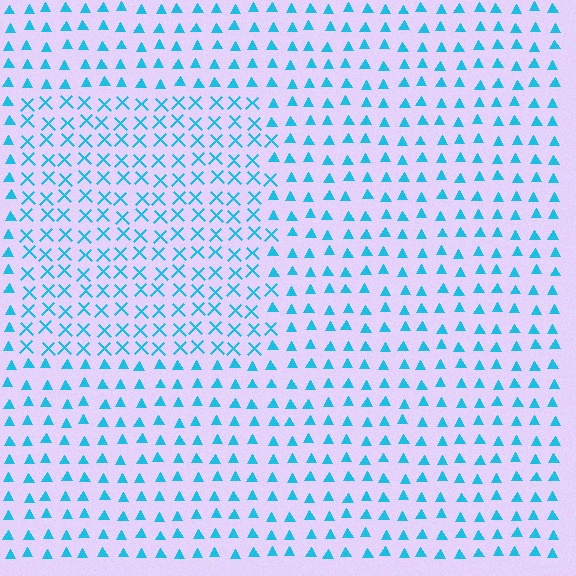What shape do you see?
I see a rectangle.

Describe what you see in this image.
The image is filled with small cyan elements arranged in a uniform grid. A rectangle-shaped region contains X marks, while the surrounding area contains triangles. The boundary is defined purely by the change in element shape.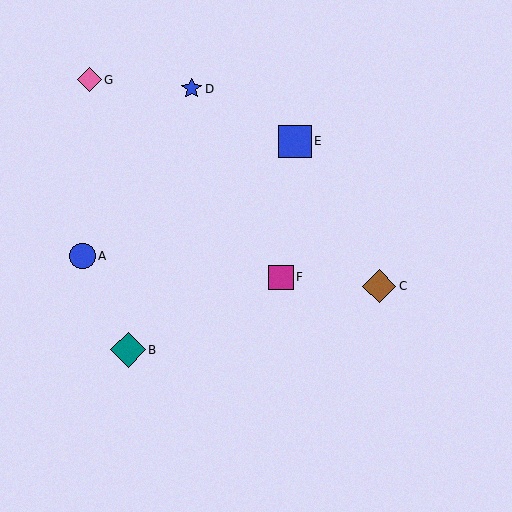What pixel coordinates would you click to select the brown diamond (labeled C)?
Click at (379, 286) to select the brown diamond C.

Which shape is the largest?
The teal diamond (labeled B) is the largest.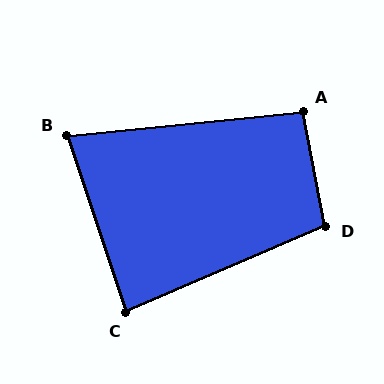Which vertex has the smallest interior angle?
B, at approximately 77 degrees.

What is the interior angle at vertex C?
Approximately 85 degrees (acute).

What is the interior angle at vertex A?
Approximately 95 degrees (obtuse).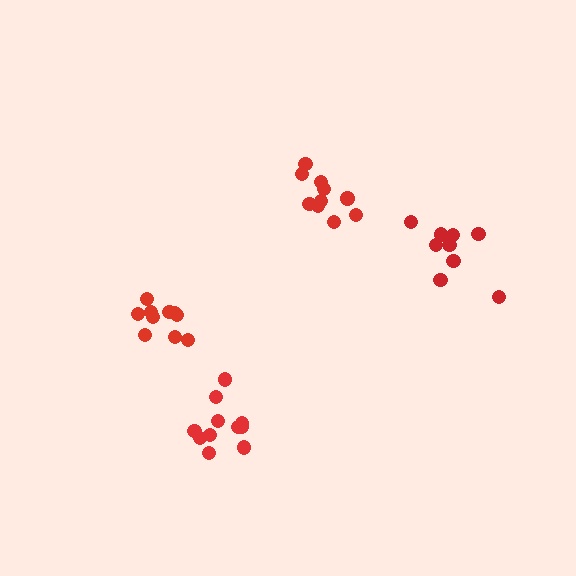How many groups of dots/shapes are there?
There are 4 groups.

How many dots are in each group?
Group 1: 10 dots, Group 2: 10 dots, Group 3: 11 dots, Group 4: 9 dots (40 total).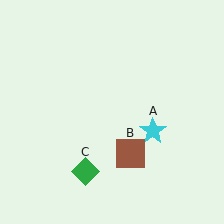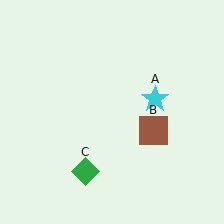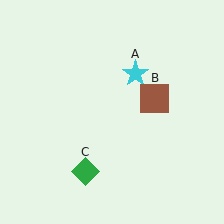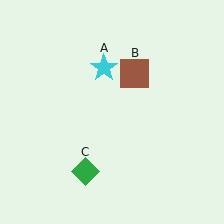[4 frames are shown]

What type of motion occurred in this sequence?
The cyan star (object A), brown square (object B) rotated counterclockwise around the center of the scene.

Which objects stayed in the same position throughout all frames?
Green diamond (object C) remained stationary.